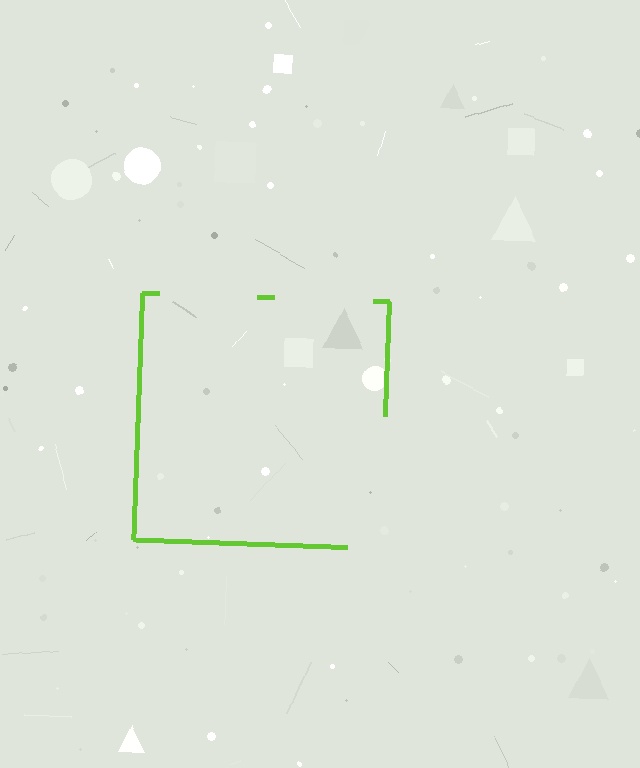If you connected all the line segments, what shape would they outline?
They would outline a square.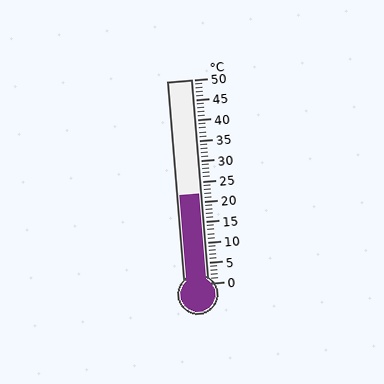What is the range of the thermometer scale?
The thermometer scale ranges from 0°C to 50°C.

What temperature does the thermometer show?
The thermometer shows approximately 22°C.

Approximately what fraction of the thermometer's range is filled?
The thermometer is filled to approximately 45% of its range.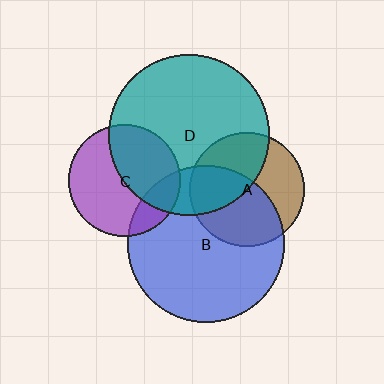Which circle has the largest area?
Circle D (teal).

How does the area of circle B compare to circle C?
Approximately 2.0 times.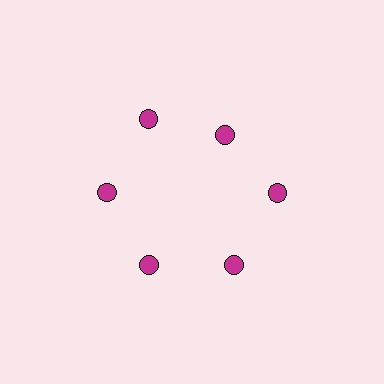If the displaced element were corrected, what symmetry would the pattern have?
It would have 6-fold rotational symmetry — the pattern would map onto itself every 60 degrees.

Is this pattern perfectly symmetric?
No. The 6 magenta circles are arranged in a ring, but one element near the 1 o'clock position is pulled inward toward the center, breaking the 6-fold rotational symmetry.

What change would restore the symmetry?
The symmetry would be restored by moving it outward, back onto the ring so that all 6 circles sit at equal angles and equal distance from the center.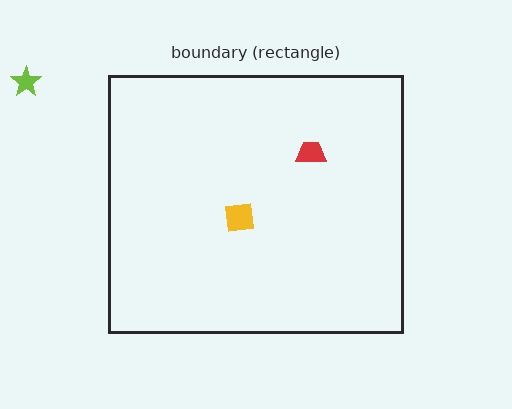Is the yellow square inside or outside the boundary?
Inside.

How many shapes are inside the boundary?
2 inside, 1 outside.